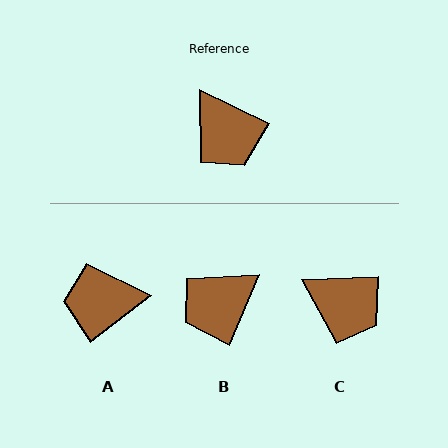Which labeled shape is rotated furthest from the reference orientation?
A, about 117 degrees away.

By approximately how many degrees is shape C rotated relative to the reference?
Approximately 28 degrees counter-clockwise.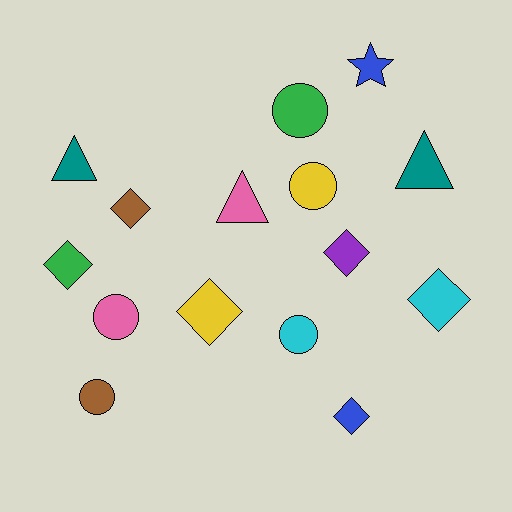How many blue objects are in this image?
There are 2 blue objects.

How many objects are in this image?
There are 15 objects.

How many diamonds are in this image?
There are 6 diamonds.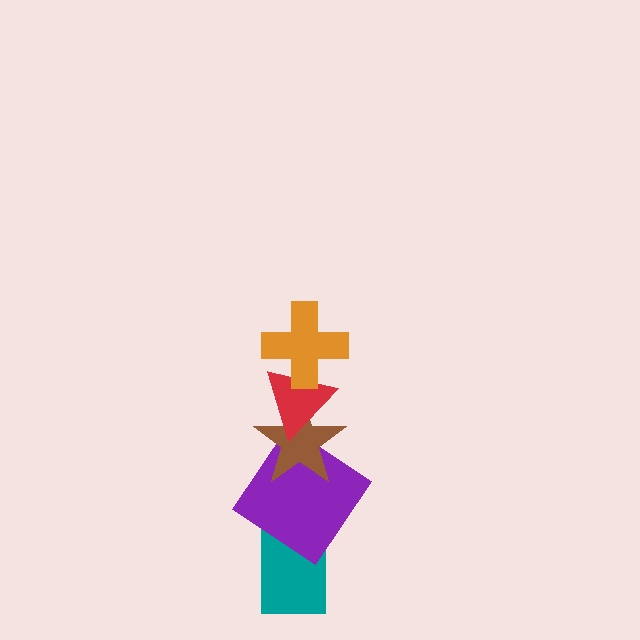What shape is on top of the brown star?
The red triangle is on top of the brown star.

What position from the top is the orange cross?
The orange cross is 1st from the top.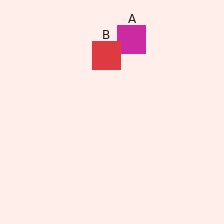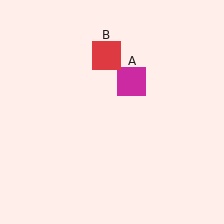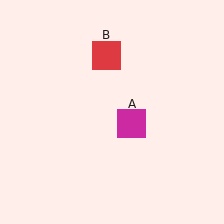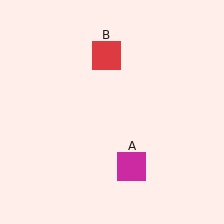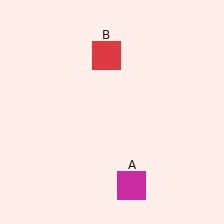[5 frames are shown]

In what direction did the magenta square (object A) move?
The magenta square (object A) moved down.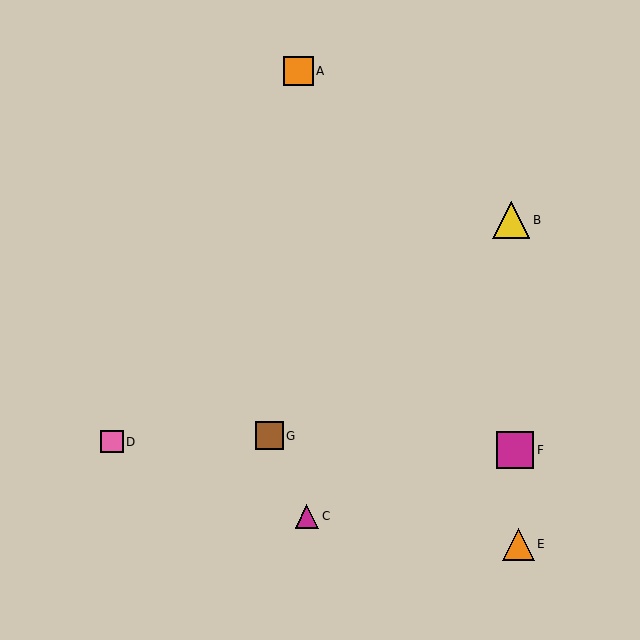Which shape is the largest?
The magenta square (labeled F) is the largest.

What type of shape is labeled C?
Shape C is a magenta triangle.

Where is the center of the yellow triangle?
The center of the yellow triangle is at (511, 220).